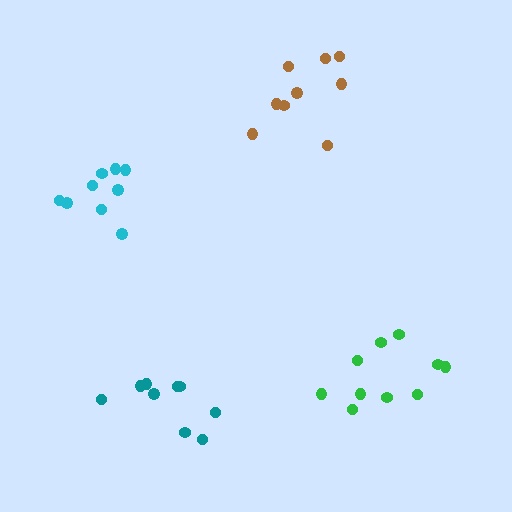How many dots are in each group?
Group 1: 9 dots, Group 2: 10 dots, Group 3: 9 dots, Group 4: 9 dots (37 total).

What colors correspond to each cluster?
The clusters are colored: cyan, green, brown, teal.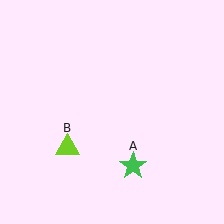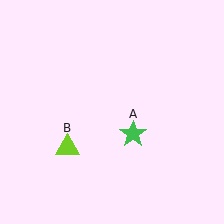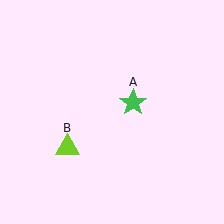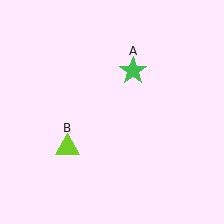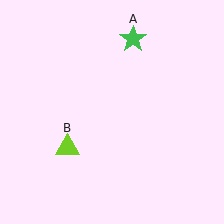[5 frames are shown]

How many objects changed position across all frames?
1 object changed position: green star (object A).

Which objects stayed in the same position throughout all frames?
Lime triangle (object B) remained stationary.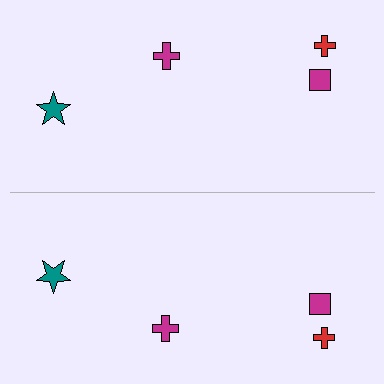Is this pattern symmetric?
Yes, this pattern has bilateral (reflection) symmetry.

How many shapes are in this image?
There are 8 shapes in this image.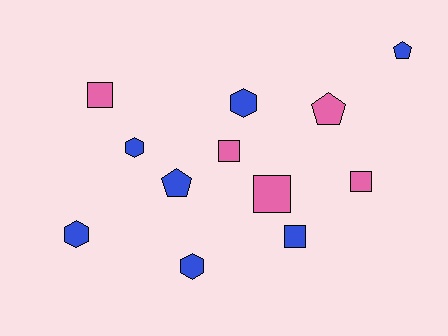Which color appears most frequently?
Blue, with 7 objects.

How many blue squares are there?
There is 1 blue square.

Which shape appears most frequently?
Square, with 5 objects.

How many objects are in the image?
There are 12 objects.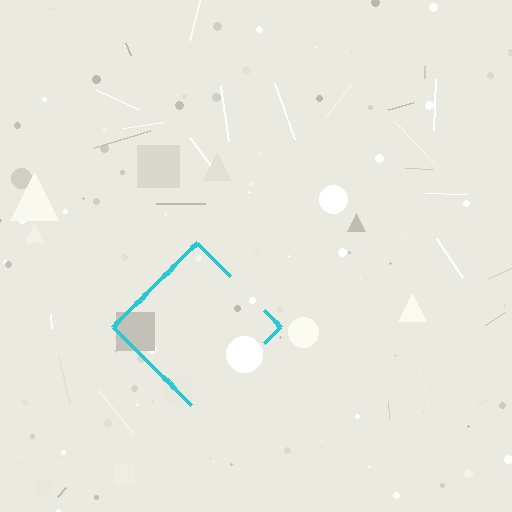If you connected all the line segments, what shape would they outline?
They would outline a diamond.